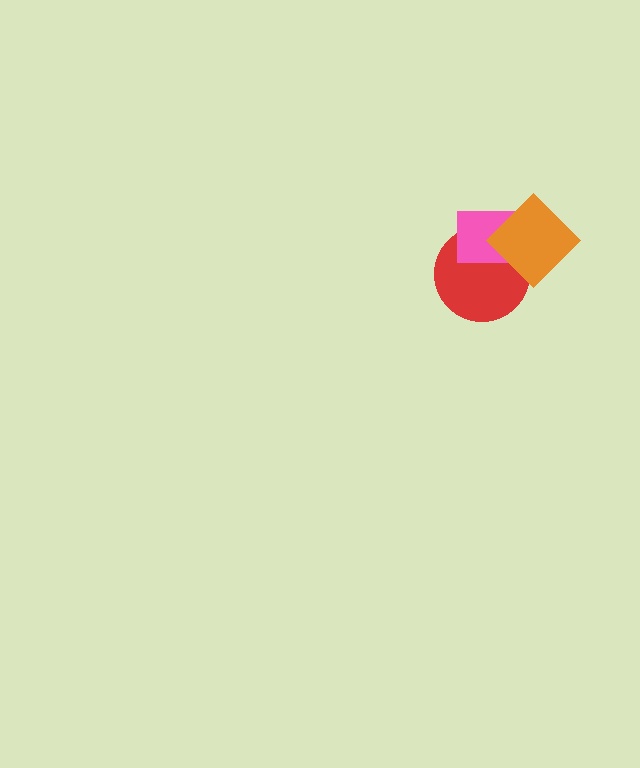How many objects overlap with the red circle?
2 objects overlap with the red circle.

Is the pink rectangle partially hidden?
Yes, it is partially covered by another shape.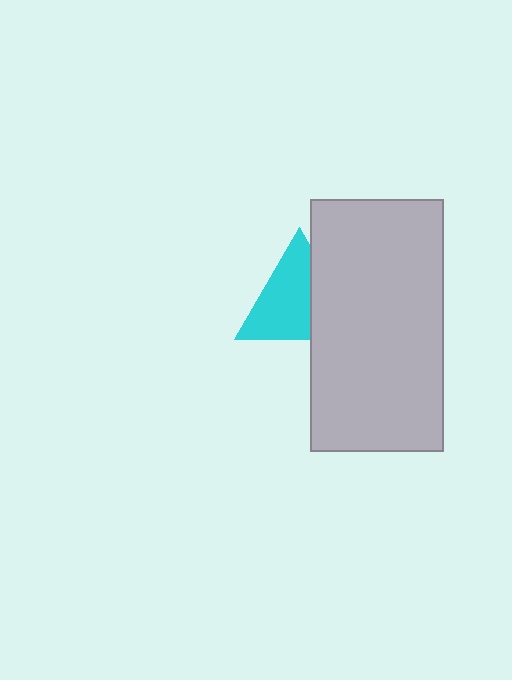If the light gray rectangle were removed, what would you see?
You would see the complete cyan triangle.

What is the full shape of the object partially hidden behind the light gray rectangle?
The partially hidden object is a cyan triangle.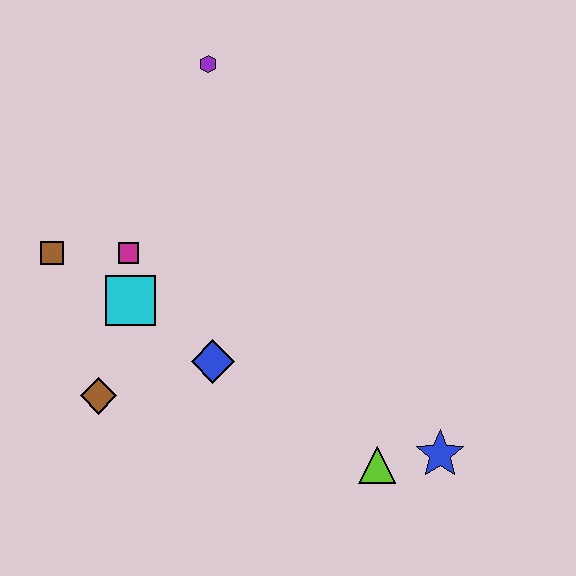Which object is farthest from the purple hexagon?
The blue star is farthest from the purple hexagon.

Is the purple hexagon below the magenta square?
No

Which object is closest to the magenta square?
The cyan square is closest to the magenta square.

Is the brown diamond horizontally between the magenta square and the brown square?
Yes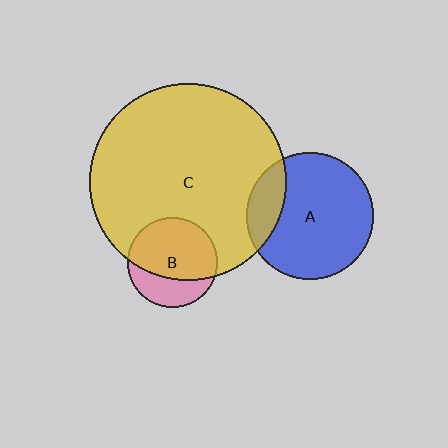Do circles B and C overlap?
Yes.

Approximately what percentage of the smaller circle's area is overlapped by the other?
Approximately 70%.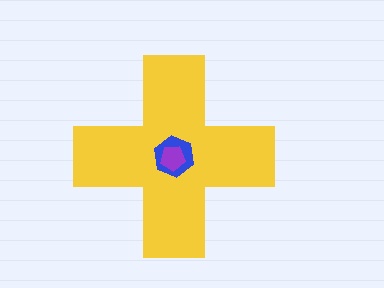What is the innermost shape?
The purple pentagon.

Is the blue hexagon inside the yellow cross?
Yes.